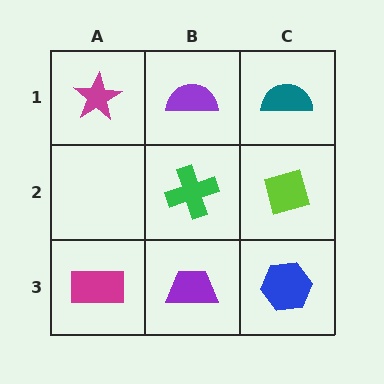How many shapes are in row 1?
3 shapes.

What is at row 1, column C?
A teal semicircle.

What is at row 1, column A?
A magenta star.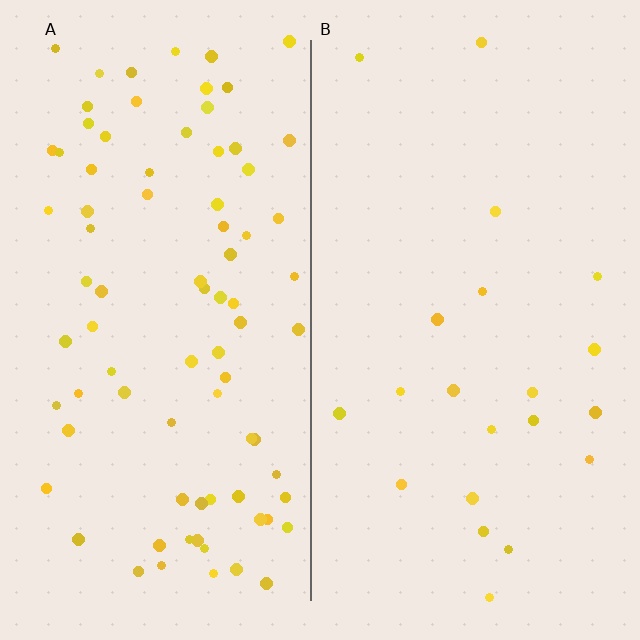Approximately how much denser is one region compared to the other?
Approximately 4.0× — region A over region B.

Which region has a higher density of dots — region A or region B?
A (the left).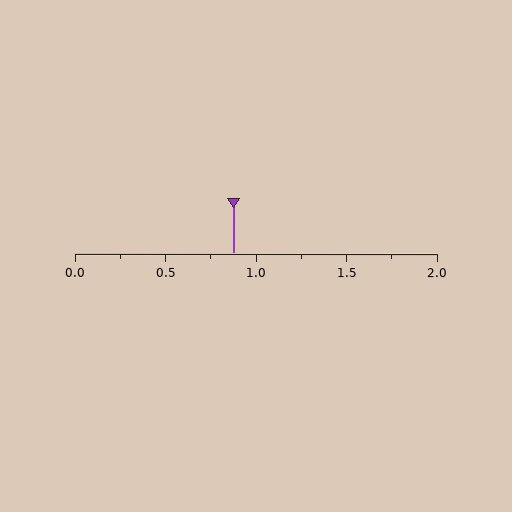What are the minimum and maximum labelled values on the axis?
The axis runs from 0.0 to 2.0.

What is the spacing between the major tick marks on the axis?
The major ticks are spaced 0.5 apart.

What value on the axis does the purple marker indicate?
The marker indicates approximately 0.88.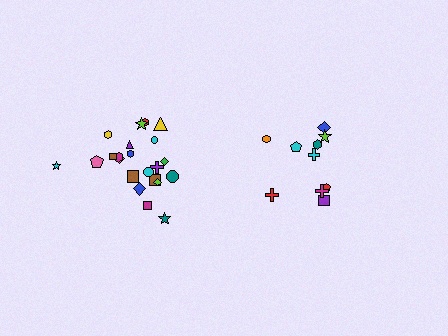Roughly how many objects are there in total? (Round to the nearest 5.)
Roughly 30 objects in total.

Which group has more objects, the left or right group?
The left group.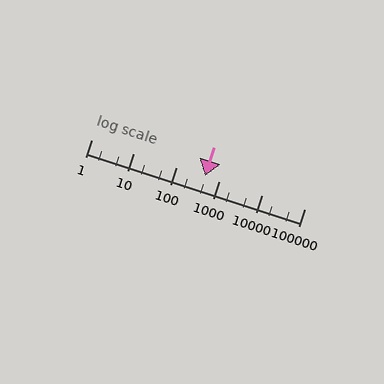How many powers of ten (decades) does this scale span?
The scale spans 5 decades, from 1 to 100000.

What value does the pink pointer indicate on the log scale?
The pointer indicates approximately 470.